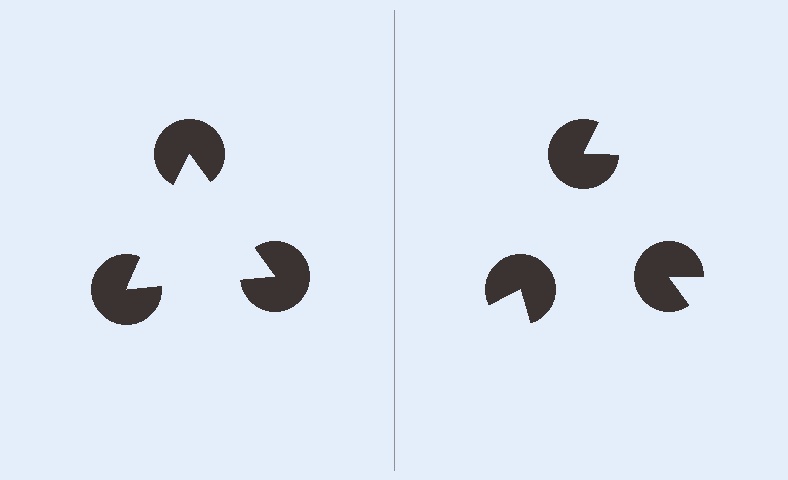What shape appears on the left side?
An illusory triangle.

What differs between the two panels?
The pac-man discs are positioned identically on both sides; only the wedge orientations differ. On the left they align to a triangle; on the right they are misaligned.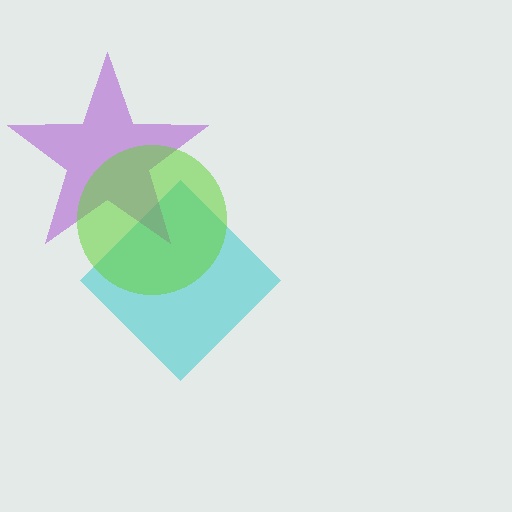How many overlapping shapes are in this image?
There are 3 overlapping shapes in the image.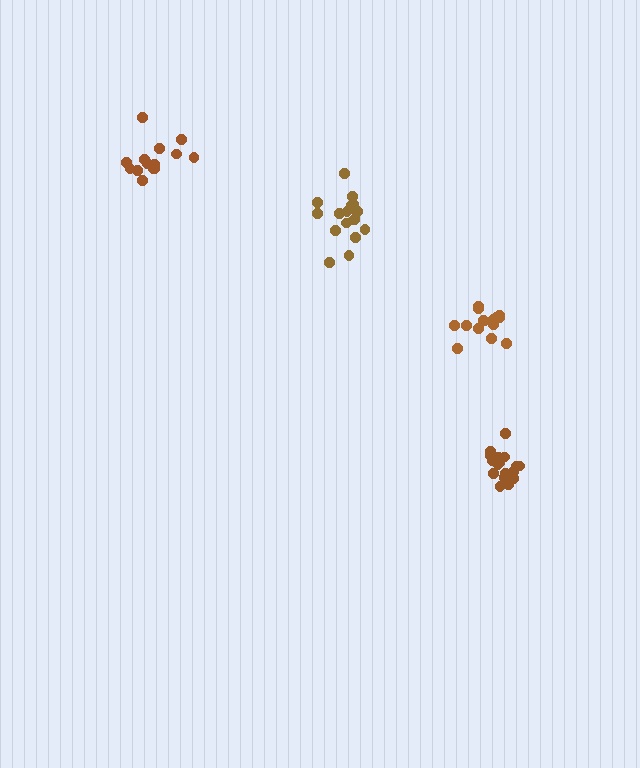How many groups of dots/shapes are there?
There are 4 groups.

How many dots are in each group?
Group 1: 14 dots, Group 2: 18 dots, Group 3: 16 dots, Group 4: 15 dots (63 total).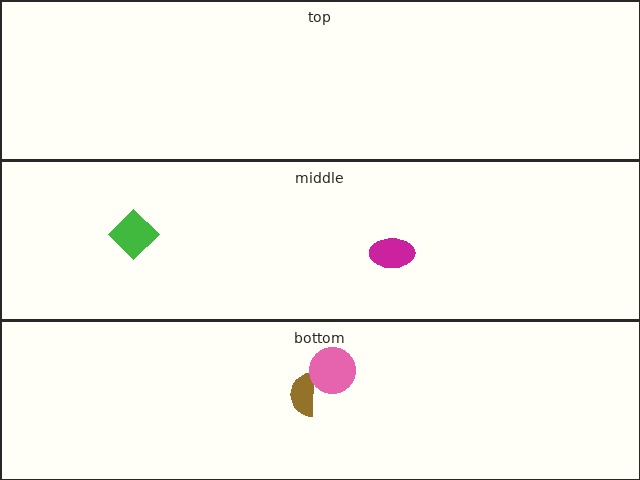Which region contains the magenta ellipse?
The middle region.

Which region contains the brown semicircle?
The bottom region.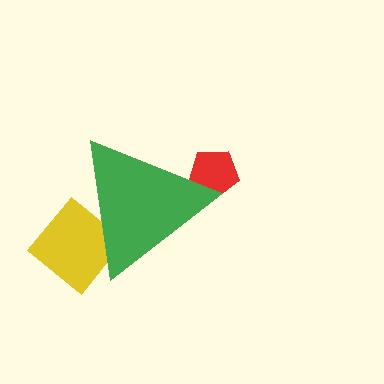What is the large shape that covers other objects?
A green triangle.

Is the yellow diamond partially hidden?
Yes, the yellow diamond is partially hidden behind the green triangle.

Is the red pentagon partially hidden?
Yes, the red pentagon is partially hidden behind the green triangle.